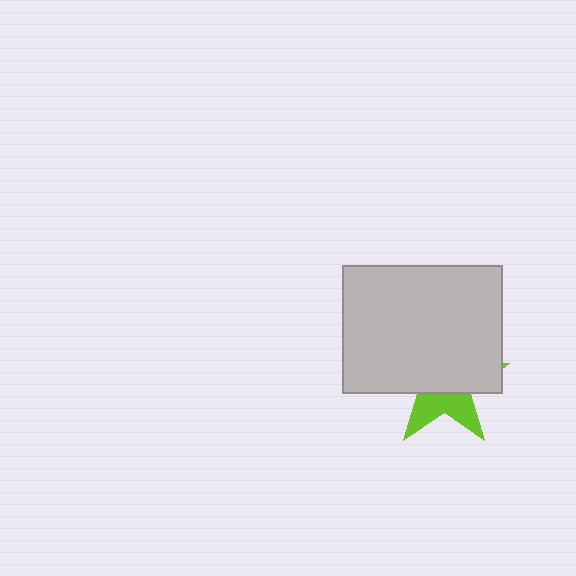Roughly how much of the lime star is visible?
A small part of it is visible (roughly 37%).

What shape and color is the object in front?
The object in front is a light gray rectangle.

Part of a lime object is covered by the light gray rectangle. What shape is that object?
It is a star.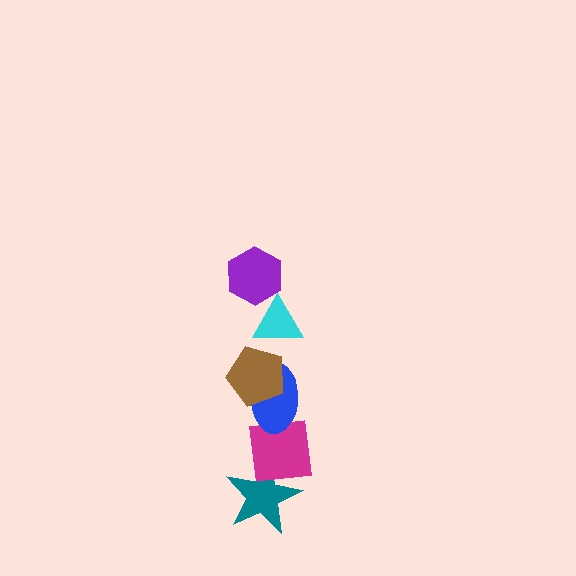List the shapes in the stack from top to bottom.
From top to bottom: the purple hexagon, the cyan triangle, the brown pentagon, the blue ellipse, the magenta square, the teal star.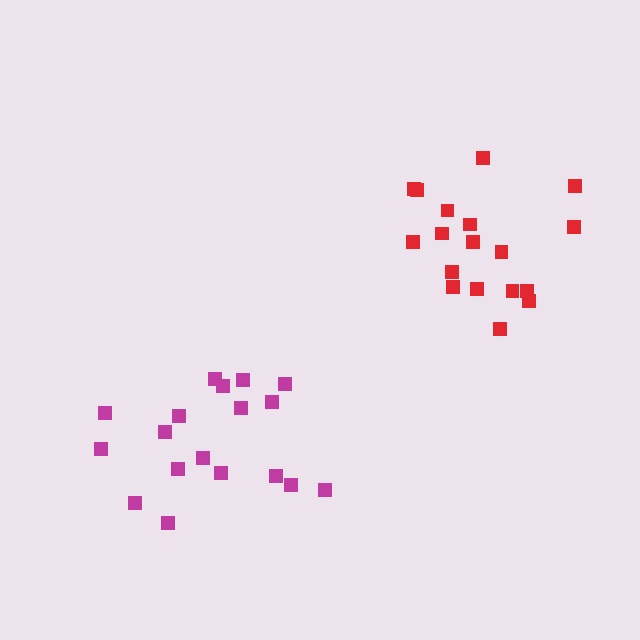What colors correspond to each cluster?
The clusters are colored: red, magenta.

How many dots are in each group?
Group 1: 18 dots, Group 2: 18 dots (36 total).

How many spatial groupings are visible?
There are 2 spatial groupings.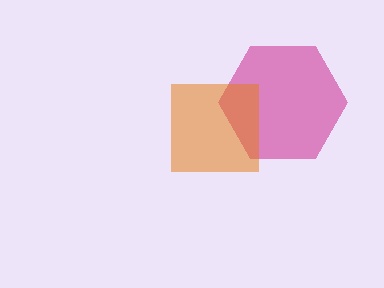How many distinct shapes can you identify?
There are 2 distinct shapes: a magenta hexagon, an orange square.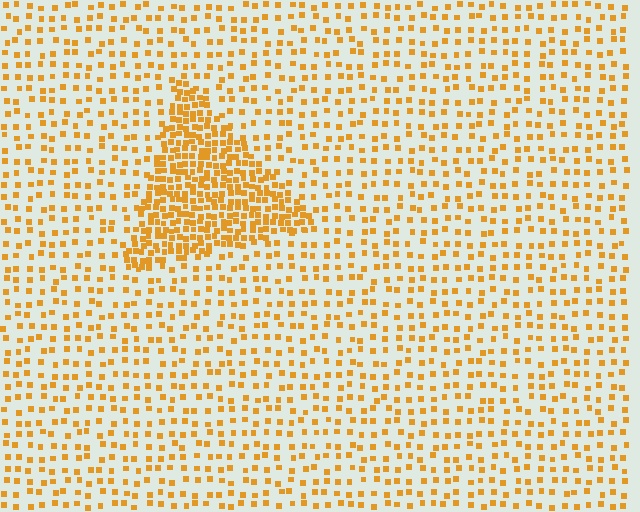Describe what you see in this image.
The image contains small orange elements arranged at two different densities. A triangle-shaped region is visible where the elements are more densely packed than the surrounding area.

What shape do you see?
I see a triangle.